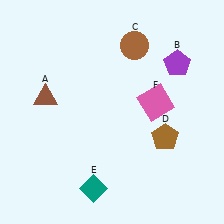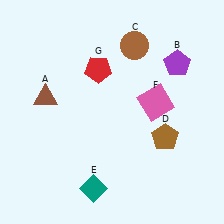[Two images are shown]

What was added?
A red pentagon (G) was added in Image 2.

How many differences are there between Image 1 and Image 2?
There is 1 difference between the two images.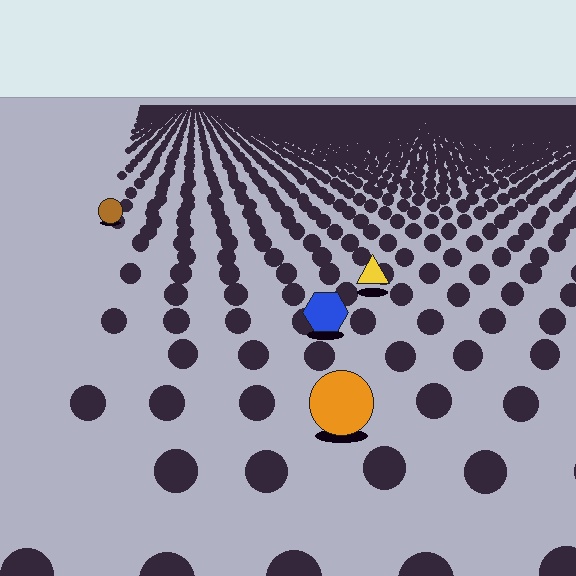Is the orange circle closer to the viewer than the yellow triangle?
Yes. The orange circle is closer — you can tell from the texture gradient: the ground texture is coarser near it.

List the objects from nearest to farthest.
From nearest to farthest: the orange circle, the blue hexagon, the yellow triangle, the brown circle.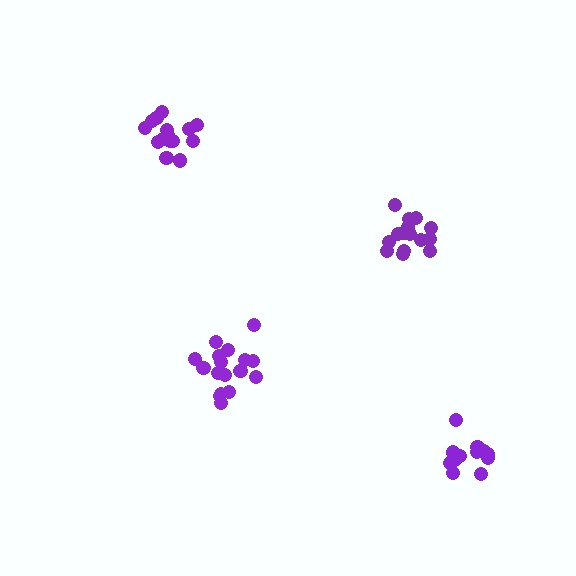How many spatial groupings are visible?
There are 4 spatial groupings.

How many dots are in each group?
Group 1: 15 dots, Group 2: 17 dots, Group 3: 15 dots, Group 4: 12 dots (59 total).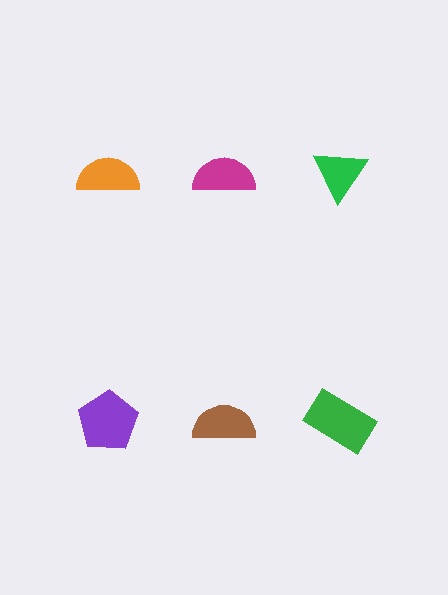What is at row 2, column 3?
A green rectangle.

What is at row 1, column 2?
A magenta semicircle.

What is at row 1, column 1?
An orange semicircle.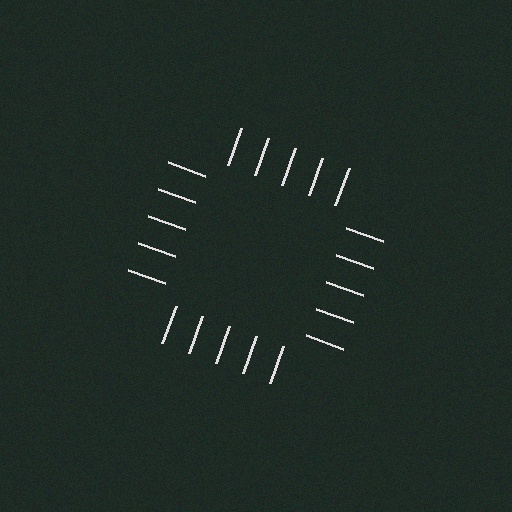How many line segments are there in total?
20 — 5 along each of the 4 edges.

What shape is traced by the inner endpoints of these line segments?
An illusory square — the line segments terminate on its edges but no continuous stroke is drawn.